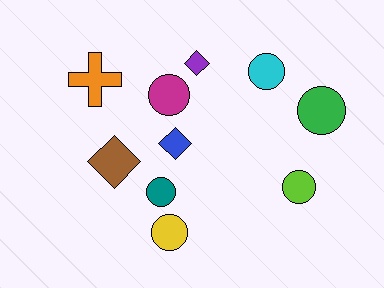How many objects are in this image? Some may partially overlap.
There are 10 objects.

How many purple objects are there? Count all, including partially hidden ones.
There is 1 purple object.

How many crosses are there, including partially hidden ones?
There is 1 cross.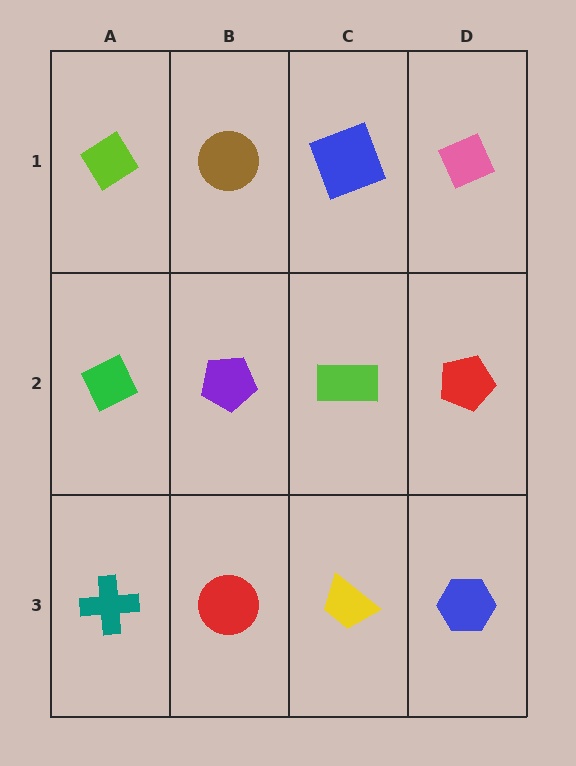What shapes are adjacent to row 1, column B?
A purple pentagon (row 2, column B), a lime diamond (row 1, column A), a blue square (row 1, column C).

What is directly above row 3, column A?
A green diamond.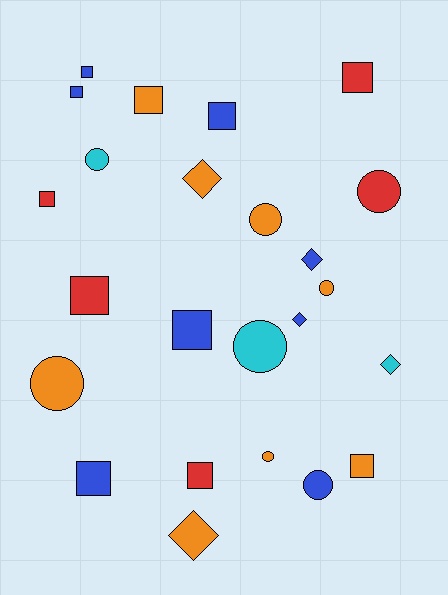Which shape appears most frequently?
Square, with 11 objects.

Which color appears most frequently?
Orange, with 8 objects.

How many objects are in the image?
There are 24 objects.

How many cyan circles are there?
There are 2 cyan circles.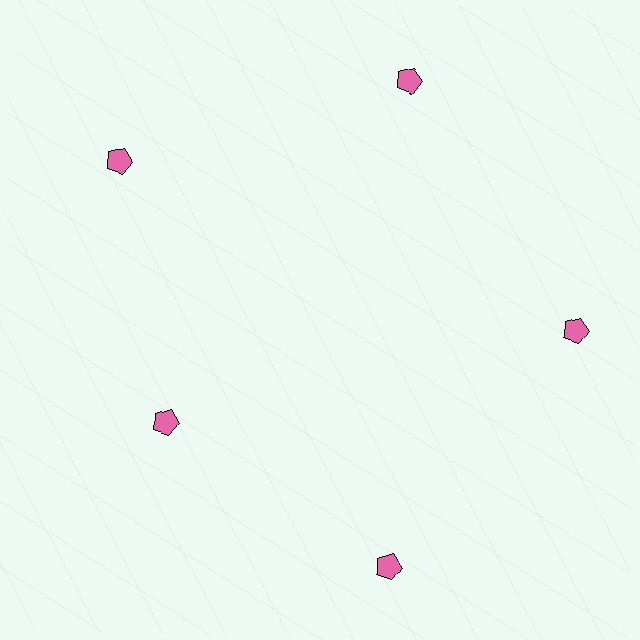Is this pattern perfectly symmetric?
No. The 5 pink pentagons are arranged in a ring, but one element near the 8 o'clock position is pulled inward toward the center, breaking the 5-fold rotational symmetry.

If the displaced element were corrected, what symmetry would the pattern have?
It would have 5-fold rotational symmetry — the pattern would map onto itself every 72 degrees.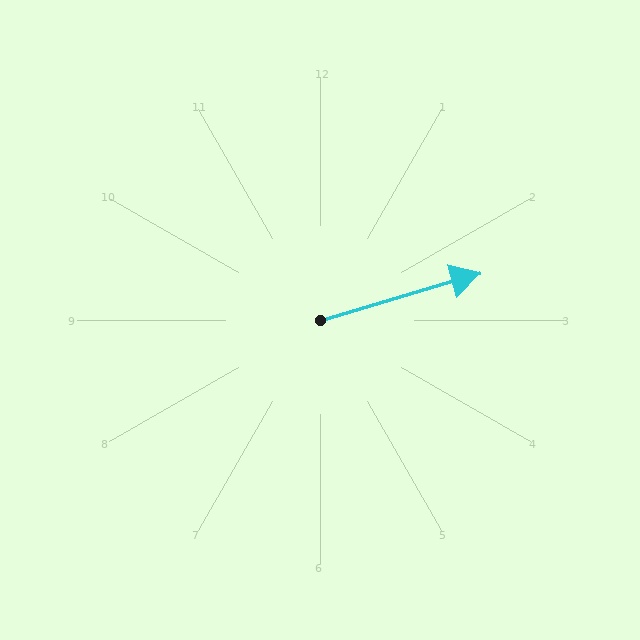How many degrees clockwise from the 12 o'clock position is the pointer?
Approximately 74 degrees.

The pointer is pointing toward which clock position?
Roughly 2 o'clock.